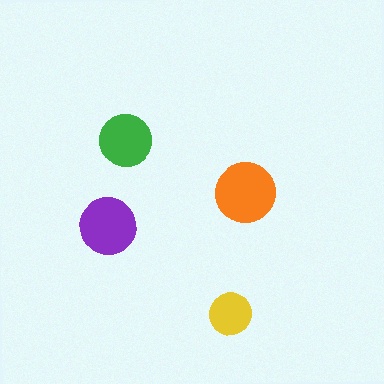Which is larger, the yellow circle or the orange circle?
The orange one.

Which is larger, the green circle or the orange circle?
The orange one.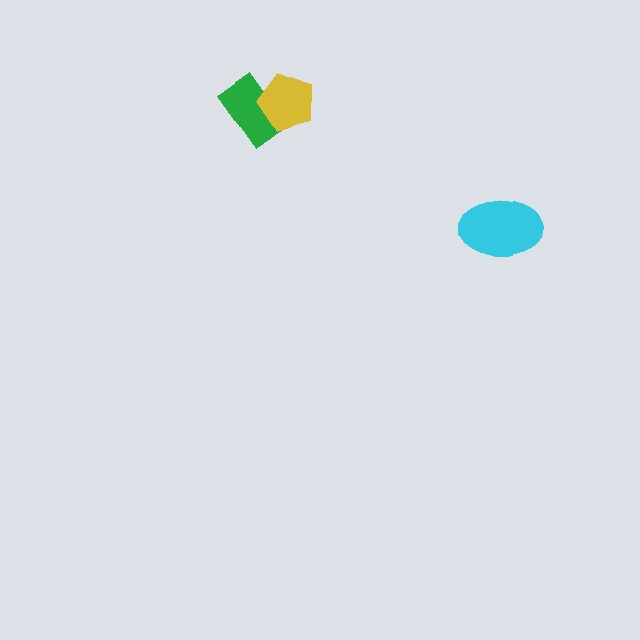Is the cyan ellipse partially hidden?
No, no other shape covers it.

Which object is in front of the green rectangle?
The yellow pentagon is in front of the green rectangle.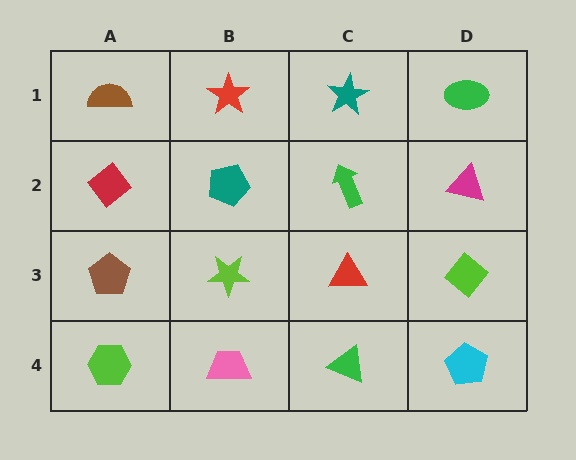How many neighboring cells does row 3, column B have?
4.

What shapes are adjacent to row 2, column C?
A teal star (row 1, column C), a red triangle (row 3, column C), a teal pentagon (row 2, column B), a magenta triangle (row 2, column D).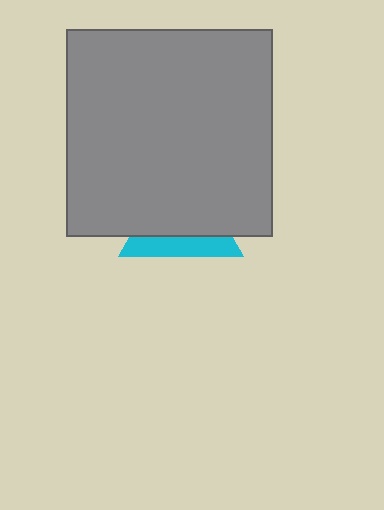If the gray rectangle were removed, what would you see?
You would see the complete cyan triangle.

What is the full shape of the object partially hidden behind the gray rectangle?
The partially hidden object is a cyan triangle.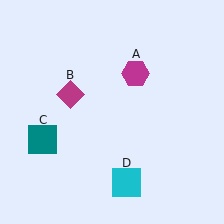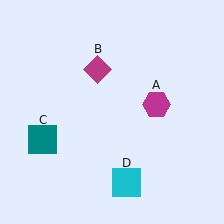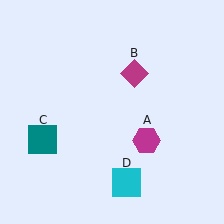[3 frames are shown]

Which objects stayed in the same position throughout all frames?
Teal square (object C) and cyan square (object D) remained stationary.